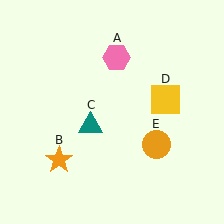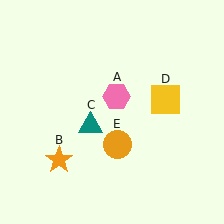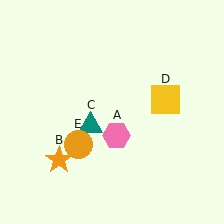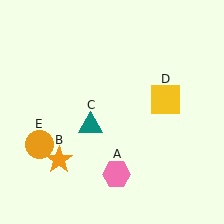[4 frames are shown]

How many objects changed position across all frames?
2 objects changed position: pink hexagon (object A), orange circle (object E).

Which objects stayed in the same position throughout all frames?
Orange star (object B) and teal triangle (object C) and yellow square (object D) remained stationary.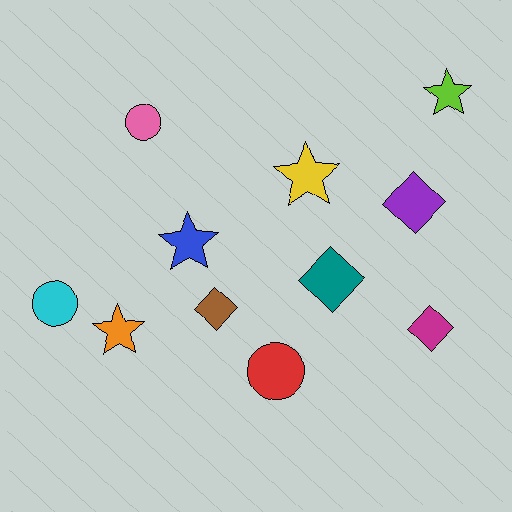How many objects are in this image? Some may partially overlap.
There are 11 objects.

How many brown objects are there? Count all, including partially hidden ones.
There is 1 brown object.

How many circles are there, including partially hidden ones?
There are 3 circles.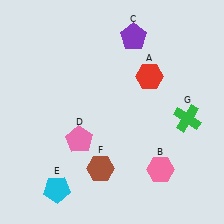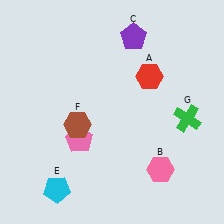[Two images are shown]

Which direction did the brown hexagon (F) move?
The brown hexagon (F) moved up.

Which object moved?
The brown hexagon (F) moved up.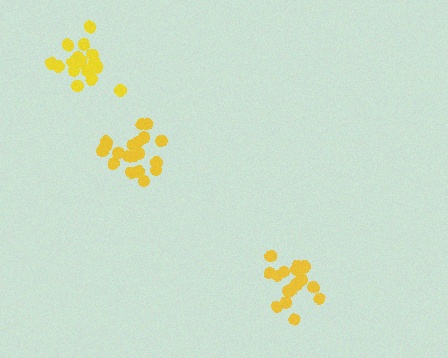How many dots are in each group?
Group 1: 17 dots, Group 2: 20 dots, Group 3: 17 dots (54 total).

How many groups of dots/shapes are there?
There are 3 groups.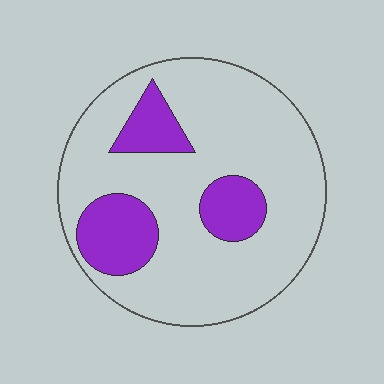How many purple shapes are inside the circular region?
3.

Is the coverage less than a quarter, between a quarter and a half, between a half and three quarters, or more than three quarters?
Less than a quarter.